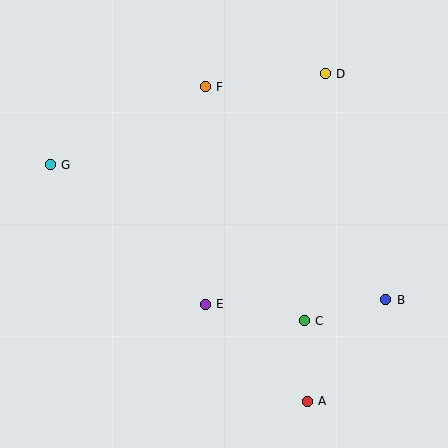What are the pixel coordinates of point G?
Point G is at (50, 165).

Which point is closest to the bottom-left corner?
Point E is closest to the bottom-left corner.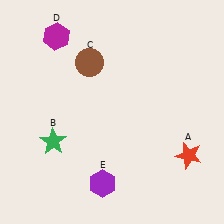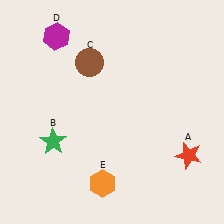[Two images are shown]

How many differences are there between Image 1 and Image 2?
There is 1 difference between the two images.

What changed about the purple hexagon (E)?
In Image 1, E is purple. In Image 2, it changed to orange.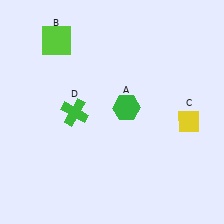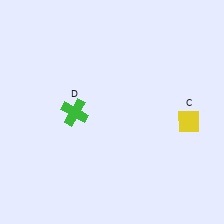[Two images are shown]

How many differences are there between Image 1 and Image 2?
There are 2 differences between the two images.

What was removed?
The green hexagon (A), the lime square (B) were removed in Image 2.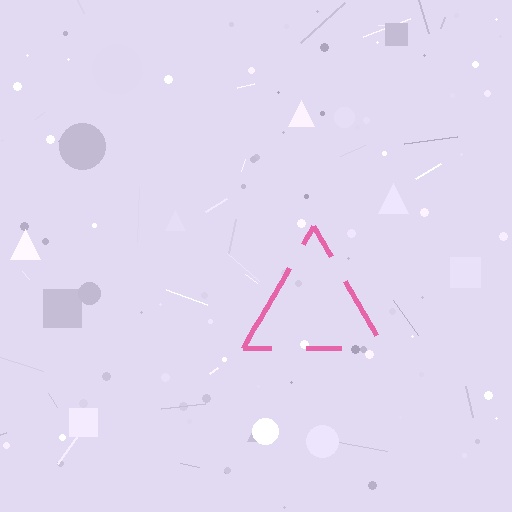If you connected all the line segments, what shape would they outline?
They would outline a triangle.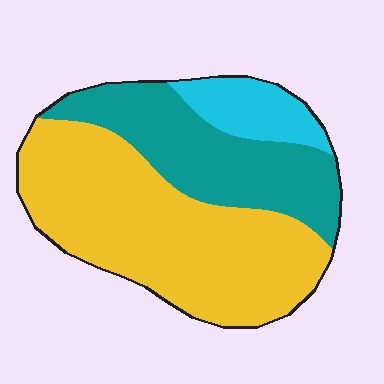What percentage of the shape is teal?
Teal takes up about one third (1/3) of the shape.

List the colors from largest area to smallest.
From largest to smallest: yellow, teal, cyan.